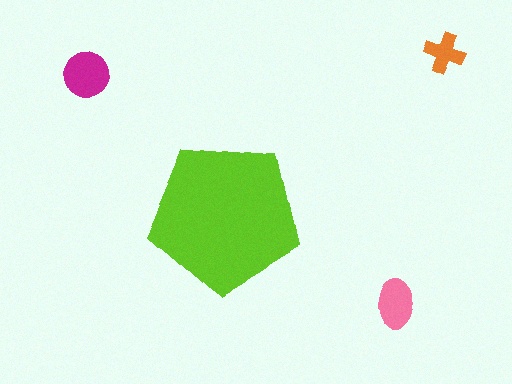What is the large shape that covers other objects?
A lime pentagon.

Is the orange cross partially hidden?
No, the orange cross is fully visible.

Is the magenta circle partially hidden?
No, the magenta circle is fully visible.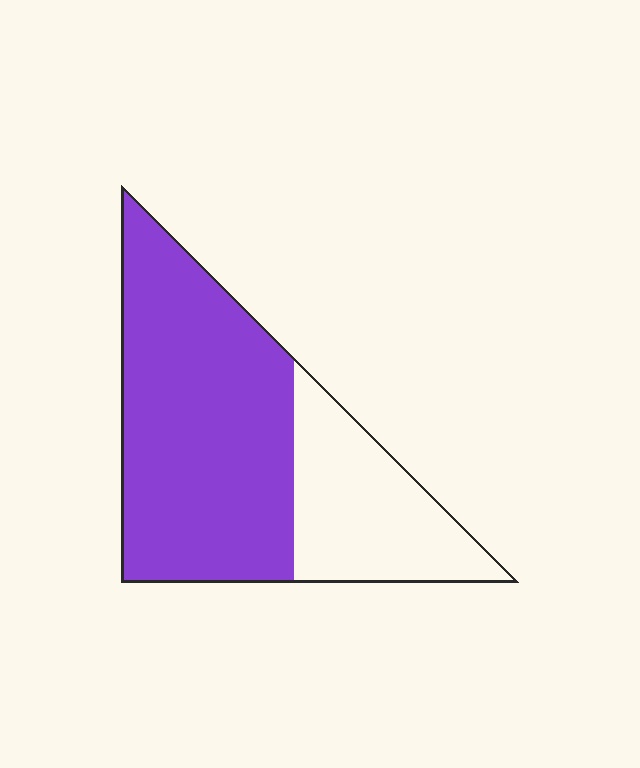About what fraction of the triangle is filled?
About two thirds (2/3).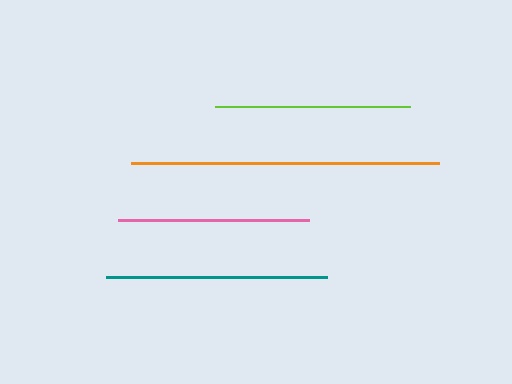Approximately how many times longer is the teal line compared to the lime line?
The teal line is approximately 1.1 times the length of the lime line.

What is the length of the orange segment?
The orange segment is approximately 308 pixels long.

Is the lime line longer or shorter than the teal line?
The teal line is longer than the lime line.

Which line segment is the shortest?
The pink line is the shortest at approximately 190 pixels.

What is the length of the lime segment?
The lime segment is approximately 195 pixels long.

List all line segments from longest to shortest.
From longest to shortest: orange, teal, lime, pink.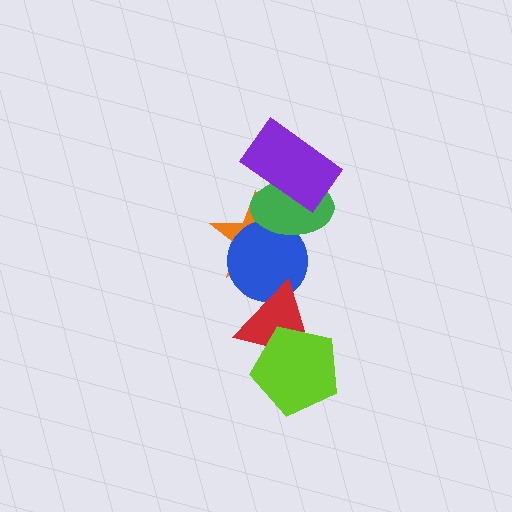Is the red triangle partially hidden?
Yes, it is partially covered by another shape.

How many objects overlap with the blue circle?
3 objects overlap with the blue circle.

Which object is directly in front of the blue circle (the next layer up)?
The green ellipse is directly in front of the blue circle.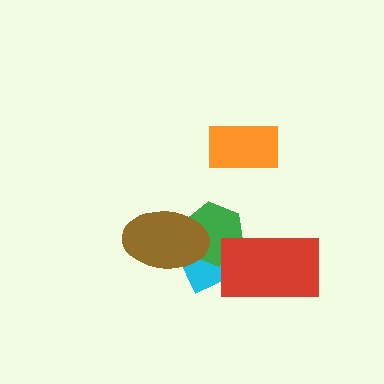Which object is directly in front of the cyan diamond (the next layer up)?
The green hexagon is directly in front of the cyan diamond.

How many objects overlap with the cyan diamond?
3 objects overlap with the cyan diamond.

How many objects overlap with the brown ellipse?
2 objects overlap with the brown ellipse.